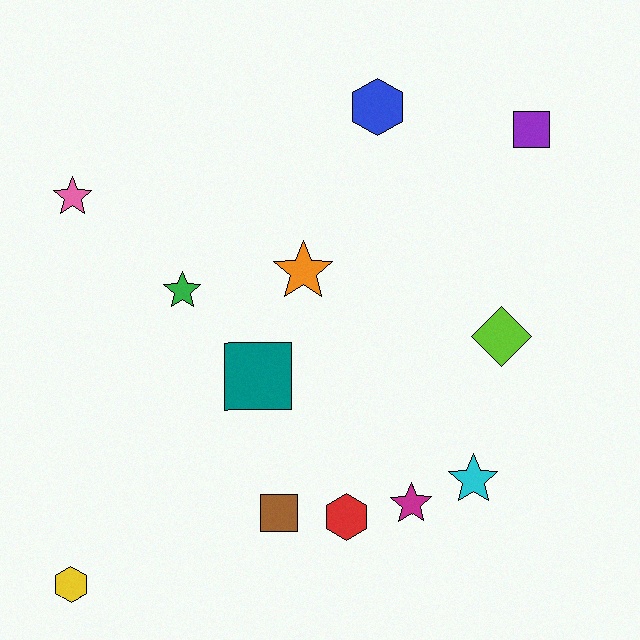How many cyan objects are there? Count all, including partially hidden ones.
There is 1 cyan object.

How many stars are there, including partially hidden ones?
There are 5 stars.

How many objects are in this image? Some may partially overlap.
There are 12 objects.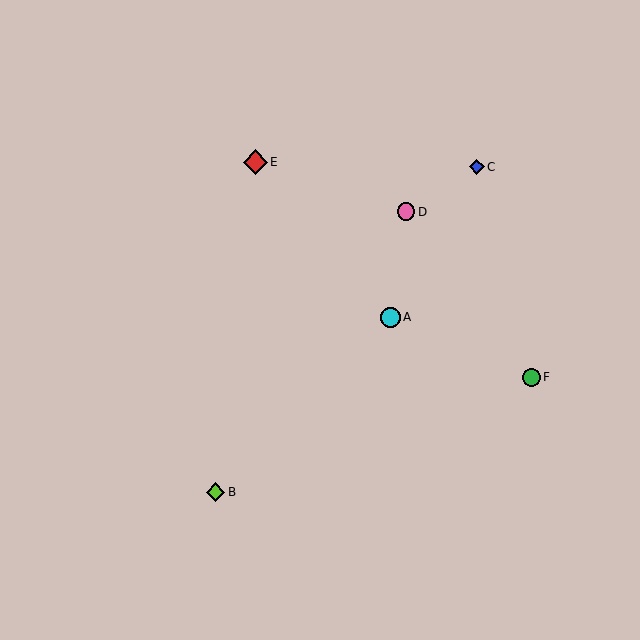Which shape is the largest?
The red diamond (labeled E) is the largest.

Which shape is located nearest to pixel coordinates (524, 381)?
The green circle (labeled F) at (531, 377) is nearest to that location.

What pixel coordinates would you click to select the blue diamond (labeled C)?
Click at (477, 167) to select the blue diamond C.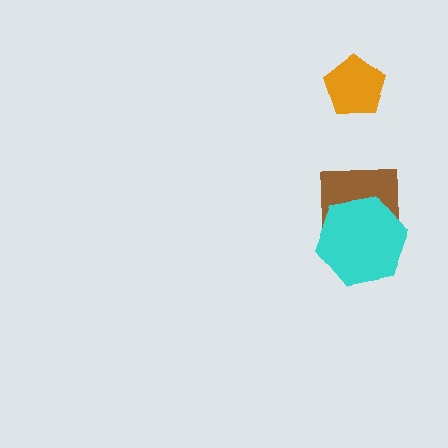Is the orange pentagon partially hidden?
No, no other shape covers it.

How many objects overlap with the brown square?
1 object overlaps with the brown square.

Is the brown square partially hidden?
Yes, it is partially covered by another shape.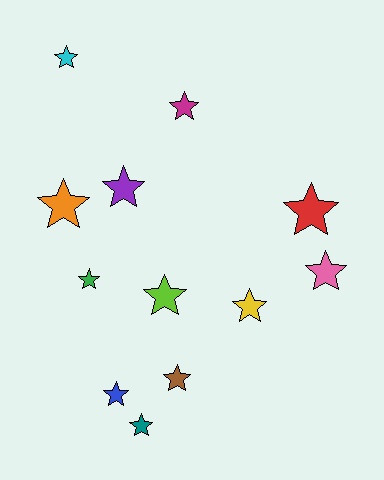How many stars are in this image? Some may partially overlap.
There are 12 stars.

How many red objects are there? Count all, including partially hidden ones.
There is 1 red object.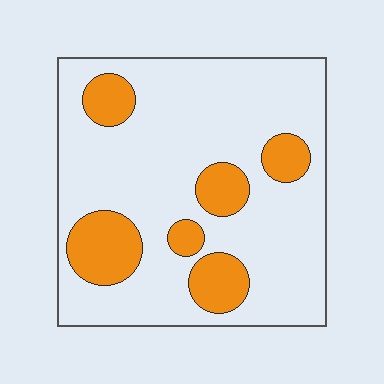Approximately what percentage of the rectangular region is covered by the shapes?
Approximately 20%.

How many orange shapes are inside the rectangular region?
6.